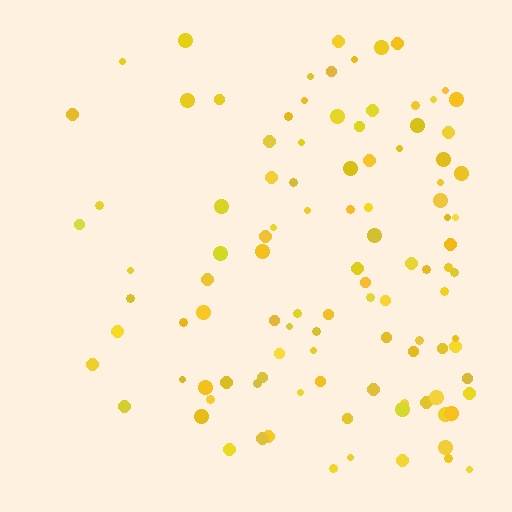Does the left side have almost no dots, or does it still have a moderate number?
Still a moderate number, just noticeably fewer than the right.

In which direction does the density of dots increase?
From left to right, with the right side densest.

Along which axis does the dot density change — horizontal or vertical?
Horizontal.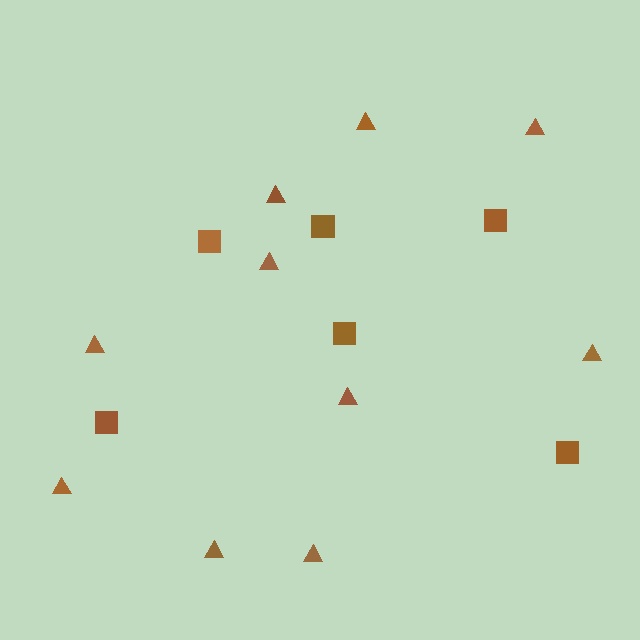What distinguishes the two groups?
There are 2 groups: one group of squares (6) and one group of triangles (10).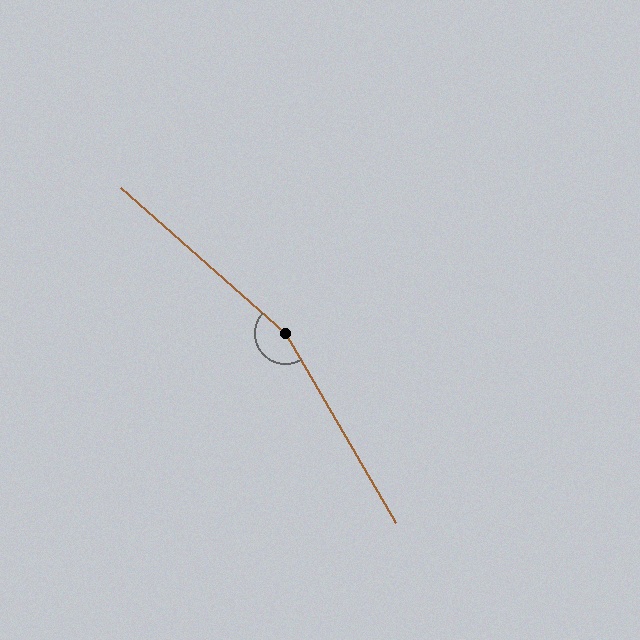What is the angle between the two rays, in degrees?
Approximately 162 degrees.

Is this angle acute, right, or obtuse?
It is obtuse.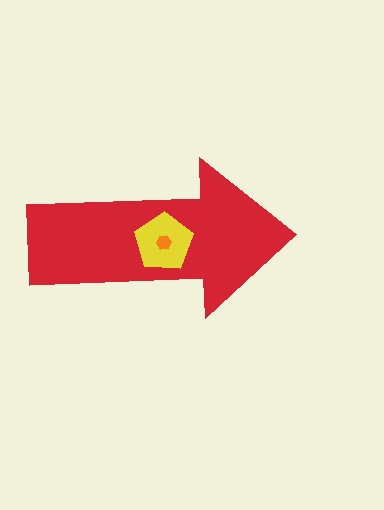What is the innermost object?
The orange hexagon.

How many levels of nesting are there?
3.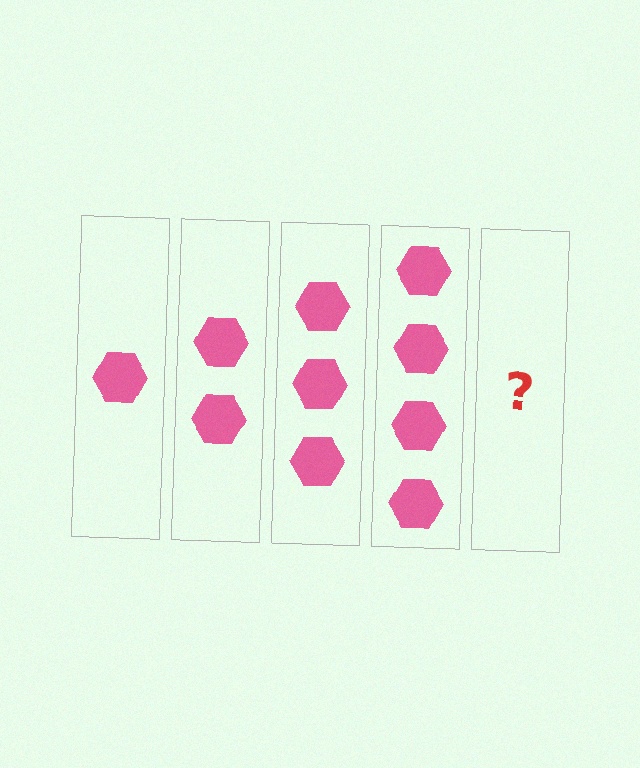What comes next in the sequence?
The next element should be 5 hexagons.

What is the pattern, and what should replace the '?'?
The pattern is that each step adds one more hexagon. The '?' should be 5 hexagons.